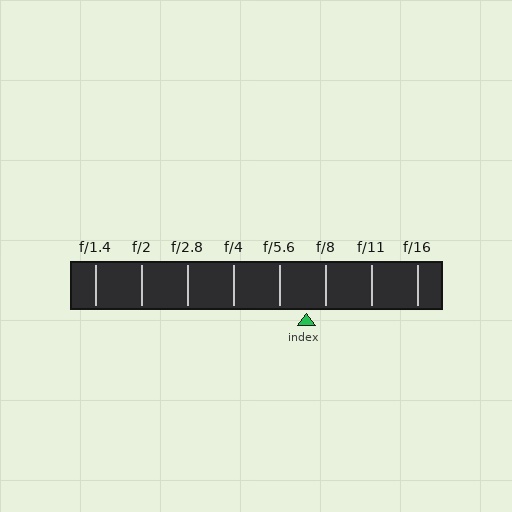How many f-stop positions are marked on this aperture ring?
There are 8 f-stop positions marked.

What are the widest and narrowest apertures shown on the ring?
The widest aperture shown is f/1.4 and the narrowest is f/16.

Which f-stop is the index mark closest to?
The index mark is closest to f/8.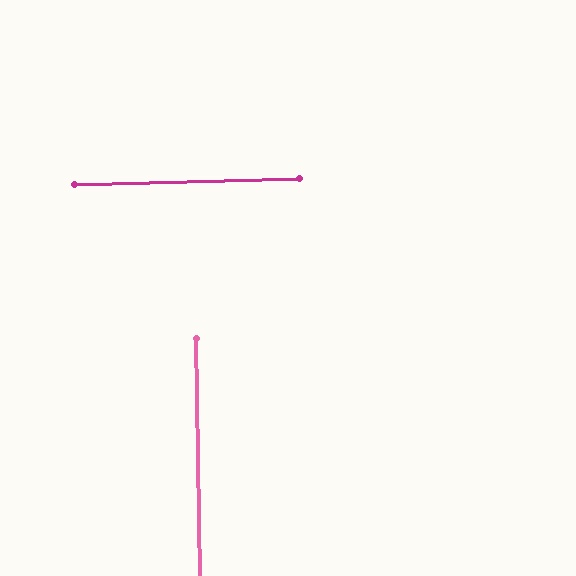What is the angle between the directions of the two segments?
Approximately 89 degrees.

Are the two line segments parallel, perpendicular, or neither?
Perpendicular — they meet at approximately 89°.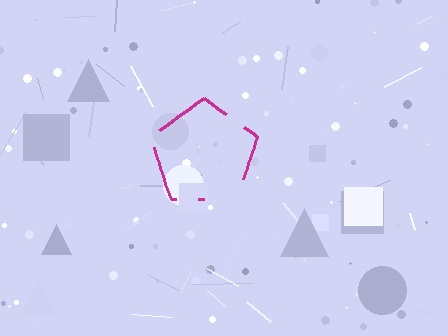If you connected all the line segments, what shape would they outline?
They would outline a pentagon.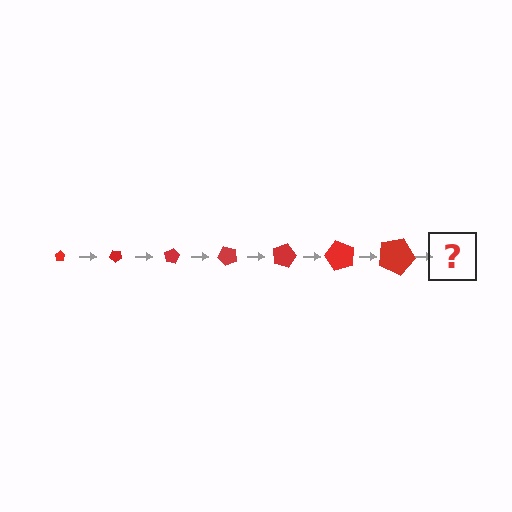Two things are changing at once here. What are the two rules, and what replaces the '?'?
The two rules are that the pentagon grows larger each step and it rotates 40 degrees each step. The '?' should be a pentagon, larger than the previous one and rotated 280 degrees from the start.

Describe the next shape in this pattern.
It should be a pentagon, larger than the previous one and rotated 280 degrees from the start.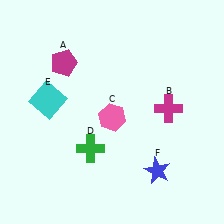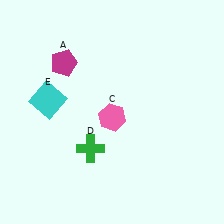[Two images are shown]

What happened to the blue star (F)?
The blue star (F) was removed in Image 2. It was in the bottom-right area of Image 1.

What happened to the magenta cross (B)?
The magenta cross (B) was removed in Image 2. It was in the top-right area of Image 1.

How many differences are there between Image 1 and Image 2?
There are 2 differences between the two images.